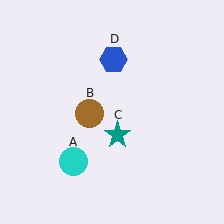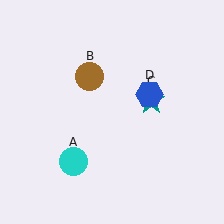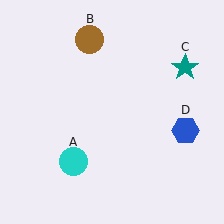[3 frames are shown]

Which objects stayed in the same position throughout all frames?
Cyan circle (object A) remained stationary.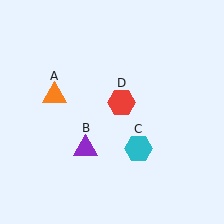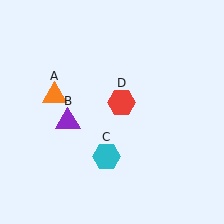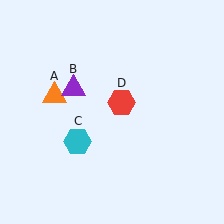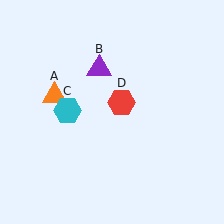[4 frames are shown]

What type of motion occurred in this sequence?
The purple triangle (object B), cyan hexagon (object C) rotated clockwise around the center of the scene.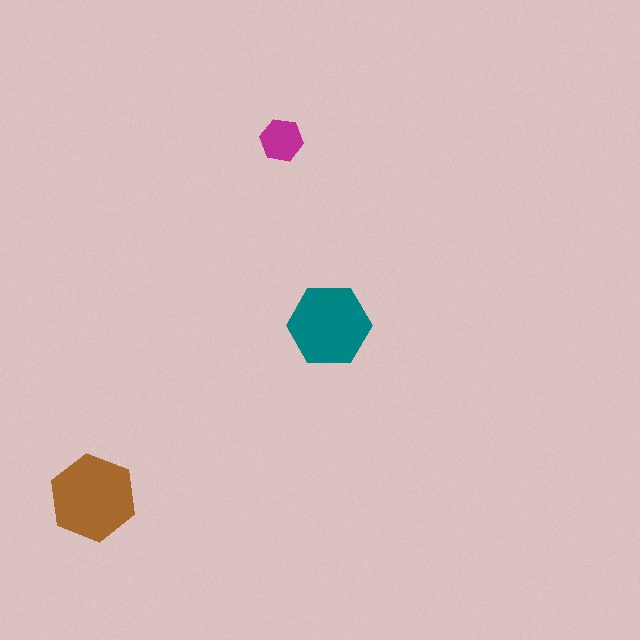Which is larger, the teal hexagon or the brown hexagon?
The brown one.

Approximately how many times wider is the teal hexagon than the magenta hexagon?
About 2 times wider.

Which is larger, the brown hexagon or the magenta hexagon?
The brown one.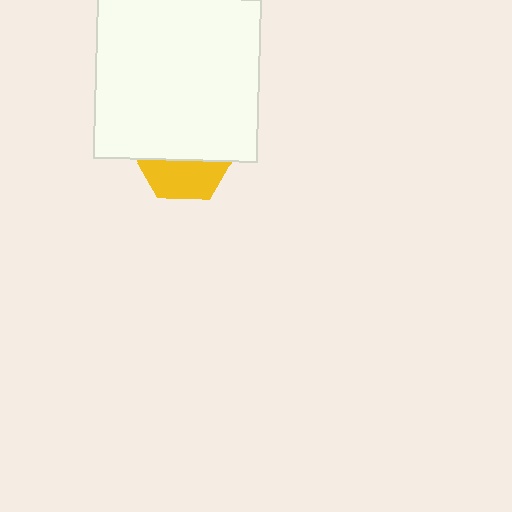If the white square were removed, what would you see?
You would see the complete yellow hexagon.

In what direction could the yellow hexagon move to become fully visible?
The yellow hexagon could move down. That would shift it out from behind the white square entirely.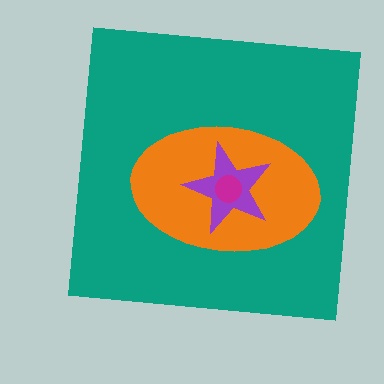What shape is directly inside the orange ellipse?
The purple star.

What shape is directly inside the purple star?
The magenta circle.